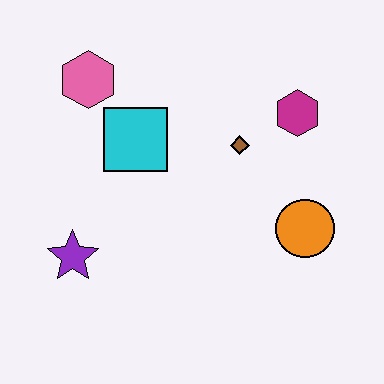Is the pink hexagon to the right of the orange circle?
No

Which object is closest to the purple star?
The cyan square is closest to the purple star.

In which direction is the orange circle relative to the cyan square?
The orange circle is to the right of the cyan square.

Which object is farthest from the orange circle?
The pink hexagon is farthest from the orange circle.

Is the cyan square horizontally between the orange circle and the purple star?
Yes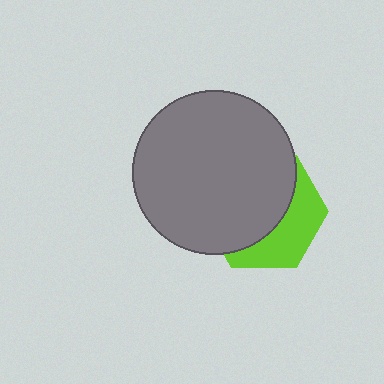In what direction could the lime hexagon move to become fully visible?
The lime hexagon could move toward the lower-right. That would shift it out from behind the gray circle entirely.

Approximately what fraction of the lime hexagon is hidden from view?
Roughly 63% of the lime hexagon is hidden behind the gray circle.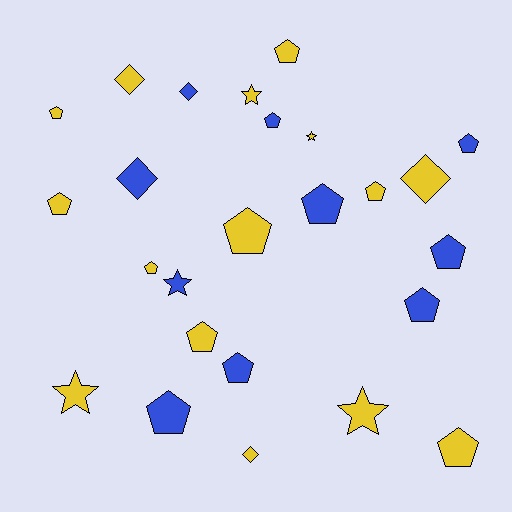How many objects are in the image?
There are 25 objects.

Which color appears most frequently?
Yellow, with 15 objects.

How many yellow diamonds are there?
There are 3 yellow diamonds.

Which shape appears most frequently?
Pentagon, with 15 objects.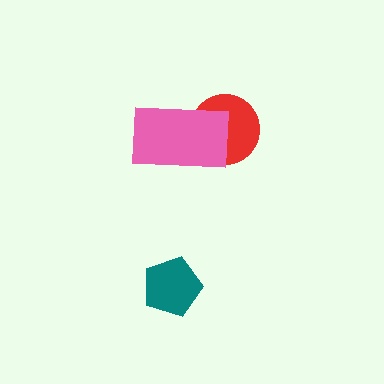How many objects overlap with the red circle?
1 object overlaps with the red circle.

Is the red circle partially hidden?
Yes, it is partially covered by another shape.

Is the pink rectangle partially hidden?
No, no other shape covers it.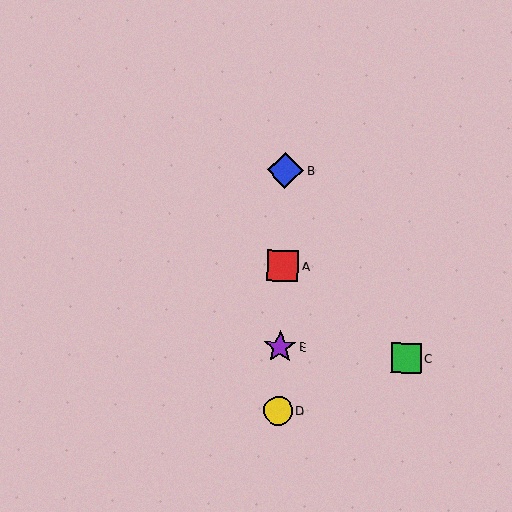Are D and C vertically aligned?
No, D is at x≈278 and C is at x≈406.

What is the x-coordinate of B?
Object B is at x≈285.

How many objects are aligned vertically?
4 objects (A, B, D, E) are aligned vertically.